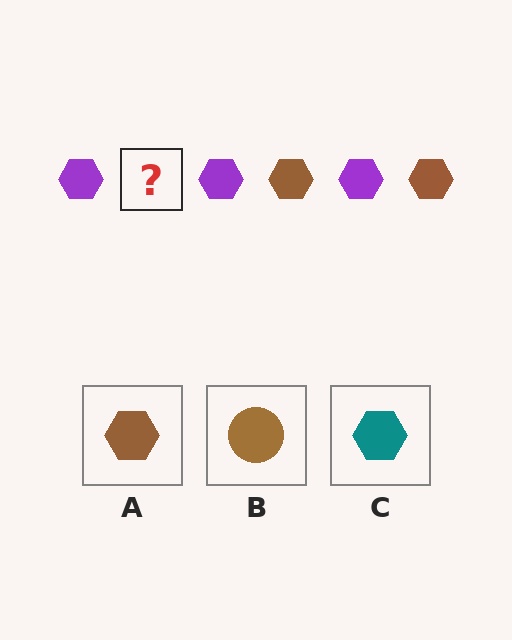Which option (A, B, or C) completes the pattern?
A.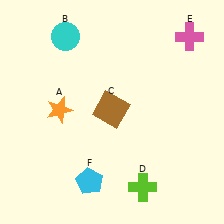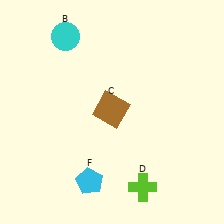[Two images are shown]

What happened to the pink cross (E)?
The pink cross (E) was removed in Image 2. It was in the top-right area of Image 1.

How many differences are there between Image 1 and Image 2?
There are 2 differences between the two images.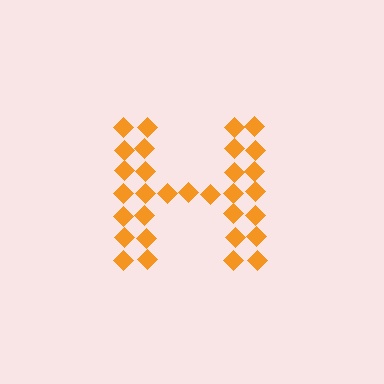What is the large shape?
The large shape is the letter H.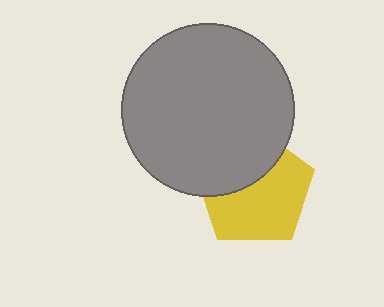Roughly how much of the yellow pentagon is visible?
About half of it is visible (roughly 61%).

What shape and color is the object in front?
The object in front is a gray circle.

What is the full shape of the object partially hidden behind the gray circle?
The partially hidden object is a yellow pentagon.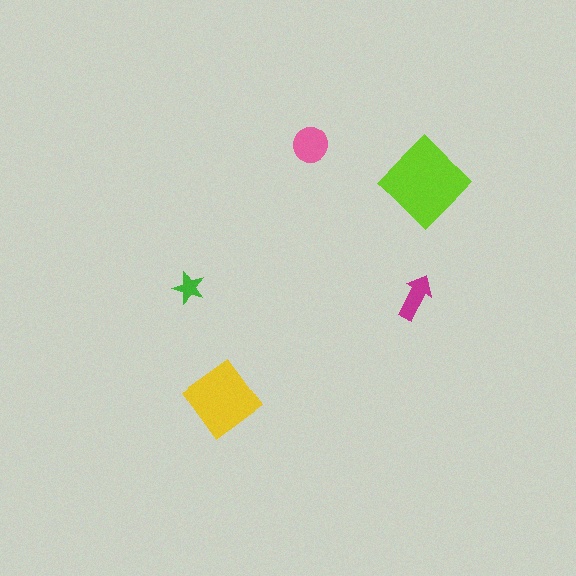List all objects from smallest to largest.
The green star, the magenta arrow, the pink circle, the yellow diamond, the lime diamond.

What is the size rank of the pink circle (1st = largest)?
3rd.